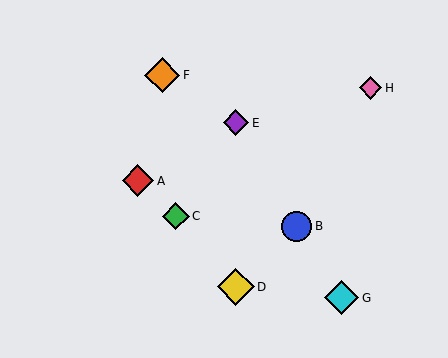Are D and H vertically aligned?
No, D is at x≈236 and H is at x≈371.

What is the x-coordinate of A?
Object A is at x≈138.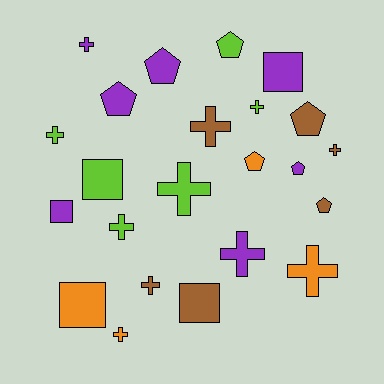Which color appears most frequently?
Purple, with 7 objects.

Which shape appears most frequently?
Cross, with 11 objects.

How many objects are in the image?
There are 23 objects.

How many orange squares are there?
There is 1 orange square.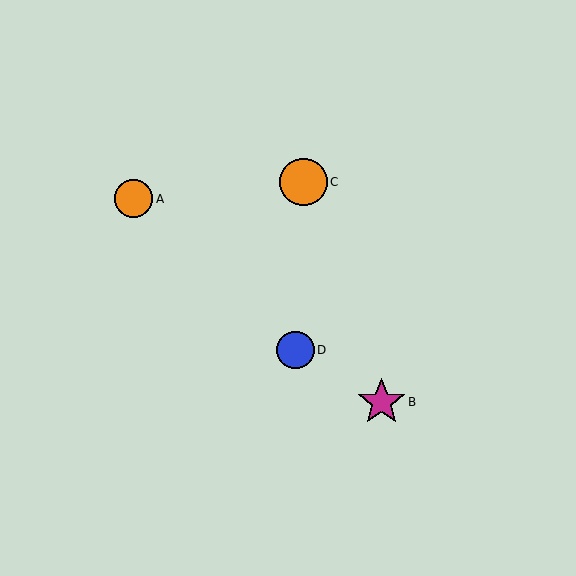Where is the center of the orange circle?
The center of the orange circle is at (134, 199).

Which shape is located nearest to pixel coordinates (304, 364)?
The blue circle (labeled D) at (295, 350) is nearest to that location.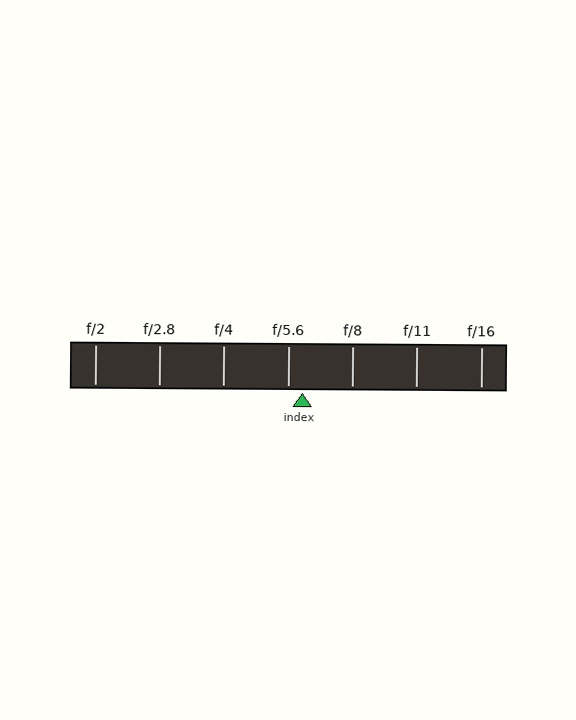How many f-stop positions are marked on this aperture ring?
There are 7 f-stop positions marked.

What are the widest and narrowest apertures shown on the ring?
The widest aperture shown is f/2 and the narrowest is f/16.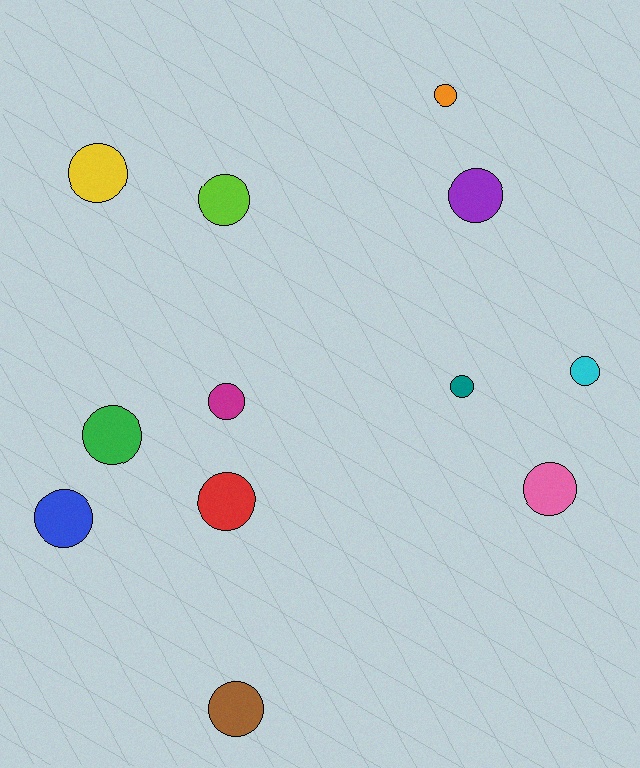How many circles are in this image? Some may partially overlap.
There are 12 circles.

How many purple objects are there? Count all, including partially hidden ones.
There is 1 purple object.